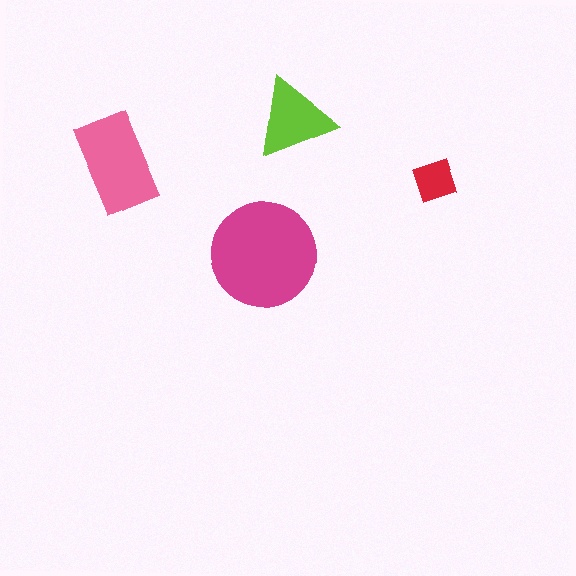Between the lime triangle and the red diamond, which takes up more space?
The lime triangle.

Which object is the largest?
The magenta circle.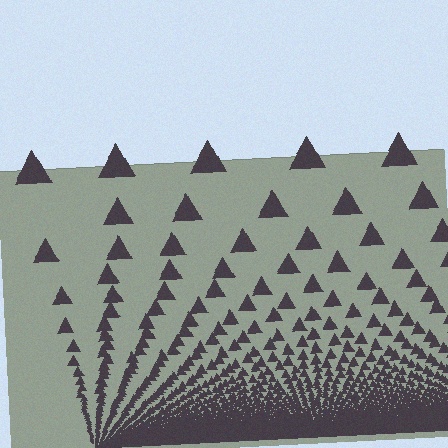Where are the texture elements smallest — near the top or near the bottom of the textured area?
Near the bottom.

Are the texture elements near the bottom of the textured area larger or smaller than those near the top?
Smaller. The gradient is inverted — elements near the bottom are smaller and denser.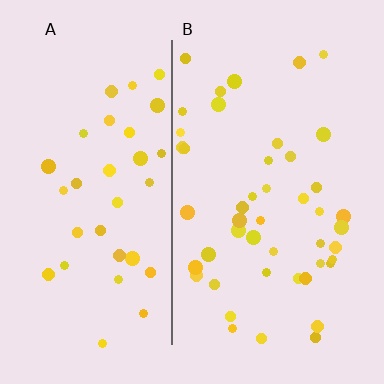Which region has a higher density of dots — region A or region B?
B (the right).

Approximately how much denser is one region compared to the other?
Approximately 1.4× — region B over region A.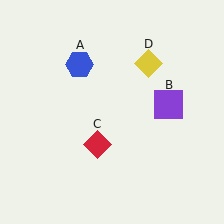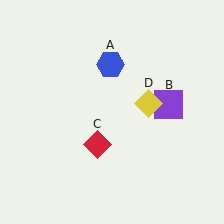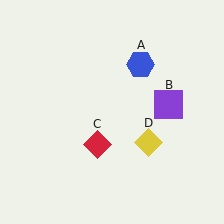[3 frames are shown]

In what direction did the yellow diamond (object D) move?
The yellow diamond (object D) moved down.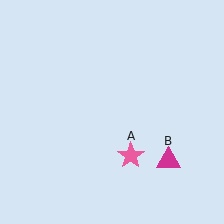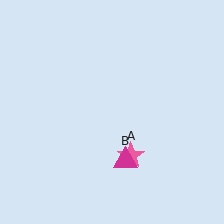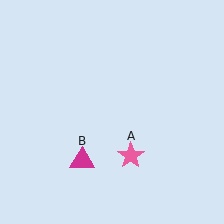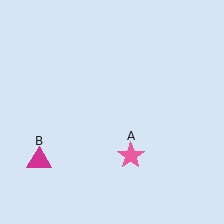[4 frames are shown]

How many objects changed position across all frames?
1 object changed position: magenta triangle (object B).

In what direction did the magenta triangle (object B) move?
The magenta triangle (object B) moved left.